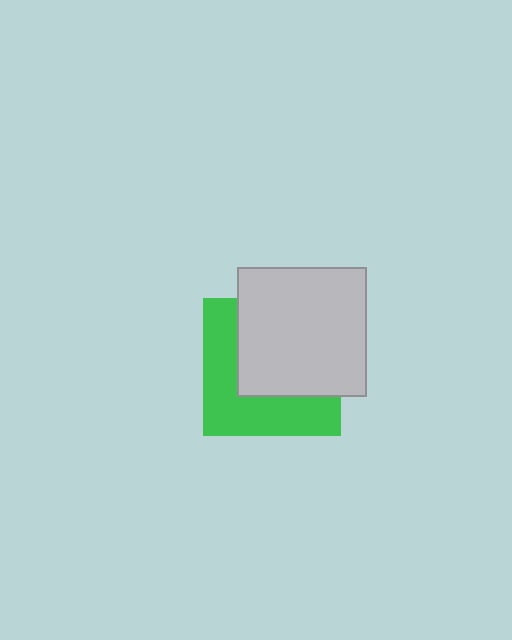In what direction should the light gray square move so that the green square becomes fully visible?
The light gray square should move toward the upper-right. That is the shortest direction to clear the overlap and leave the green square fully visible.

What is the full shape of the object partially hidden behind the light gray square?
The partially hidden object is a green square.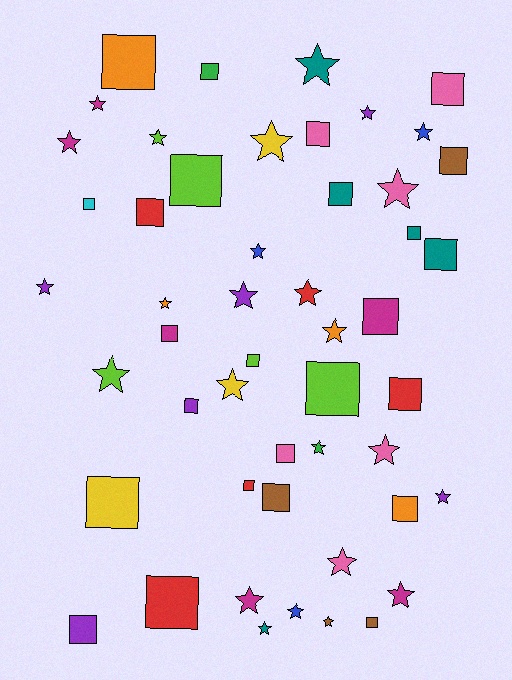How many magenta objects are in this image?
There are 6 magenta objects.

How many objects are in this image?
There are 50 objects.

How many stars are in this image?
There are 25 stars.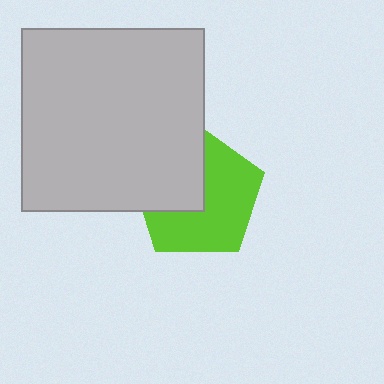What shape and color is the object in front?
The object in front is a light gray square.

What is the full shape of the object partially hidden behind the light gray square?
The partially hidden object is a lime pentagon.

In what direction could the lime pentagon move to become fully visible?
The lime pentagon could move toward the lower-right. That would shift it out from behind the light gray square entirely.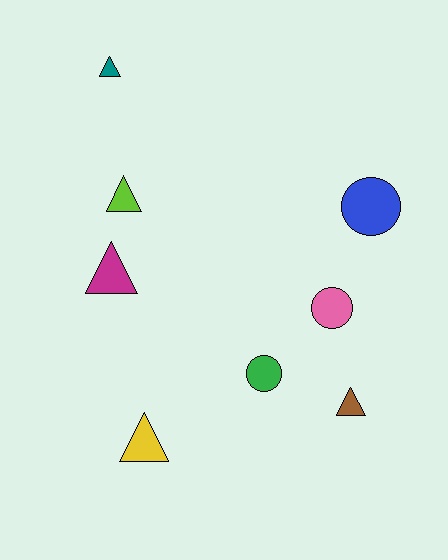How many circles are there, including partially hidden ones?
There are 3 circles.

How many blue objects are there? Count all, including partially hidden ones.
There is 1 blue object.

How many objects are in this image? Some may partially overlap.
There are 8 objects.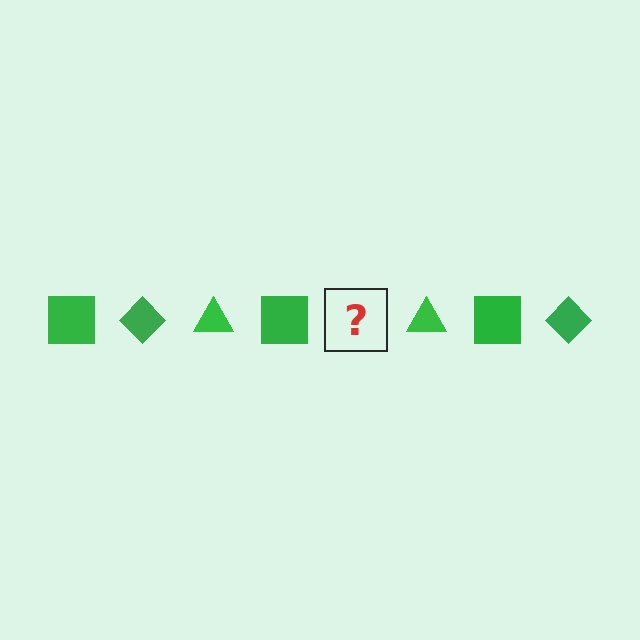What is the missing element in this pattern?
The missing element is a green diamond.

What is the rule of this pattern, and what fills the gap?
The rule is that the pattern cycles through square, diamond, triangle shapes in green. The gap should be filled with a green diamond.